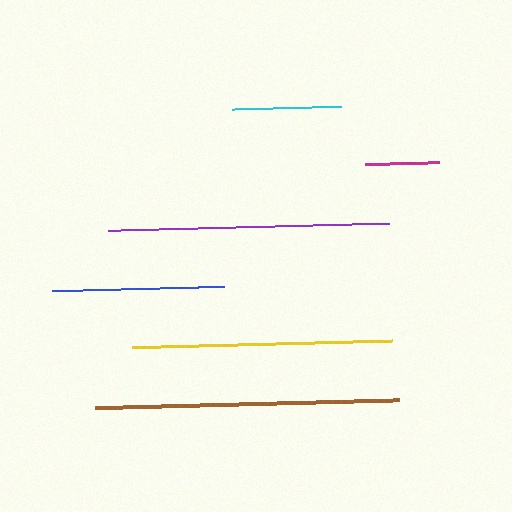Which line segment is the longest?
The brown line is the longest at approximately 305 pixels.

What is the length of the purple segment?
The purple segment is approximately 281 pixels long.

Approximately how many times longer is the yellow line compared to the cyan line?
The yellow line is approximately 2.4 times the length of the cyan line.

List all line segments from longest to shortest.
From longest to shortest: brown, purple, yellow, blue, cyan, magenta.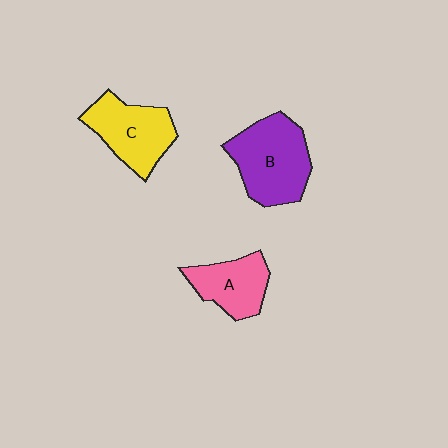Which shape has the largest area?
Shape B (purple).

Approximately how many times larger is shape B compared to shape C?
Approximately 1.2 times.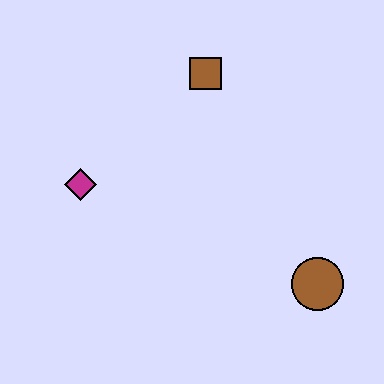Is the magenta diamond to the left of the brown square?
Yes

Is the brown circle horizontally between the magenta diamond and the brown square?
No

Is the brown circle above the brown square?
No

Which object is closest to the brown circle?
The brown square is closest to the brown circle.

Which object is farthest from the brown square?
The brown circle is farthest from the brown square.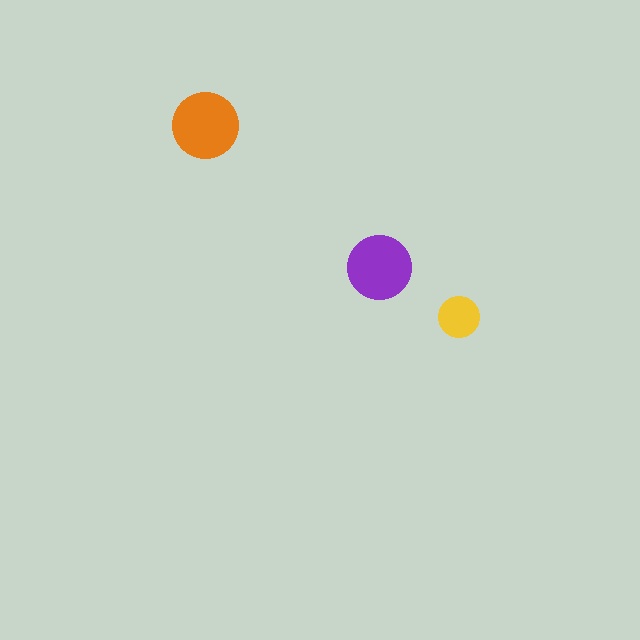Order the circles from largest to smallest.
the orange one, the purple one, the yellow one.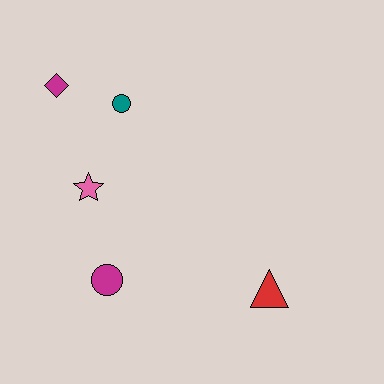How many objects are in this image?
There are 5 objects.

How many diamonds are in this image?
There is 1 diamond.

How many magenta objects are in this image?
There are 2 magenta objects.